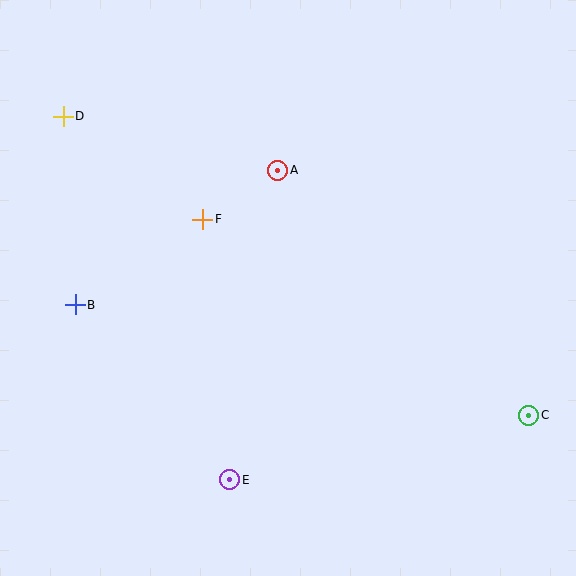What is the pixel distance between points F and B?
The distance between F and B is 153 pixels.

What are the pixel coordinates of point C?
Point C is at (529, 415).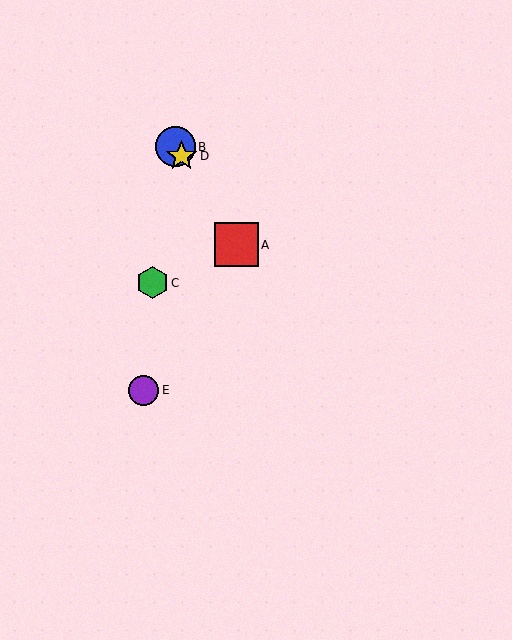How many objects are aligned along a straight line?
3 objects (A, B, D) are aligned along a straight line.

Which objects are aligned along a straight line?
Objects A, B, D are aligned along a straight line.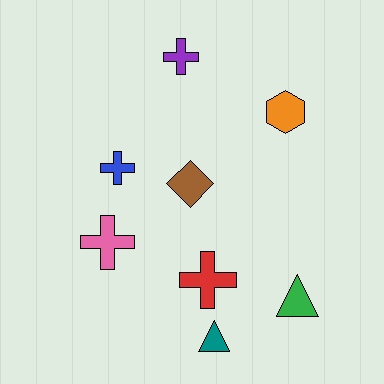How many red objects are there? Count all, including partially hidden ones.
There is 1 red object.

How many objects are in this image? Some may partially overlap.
There are 8 objects.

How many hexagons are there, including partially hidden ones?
There is 1 hexagon.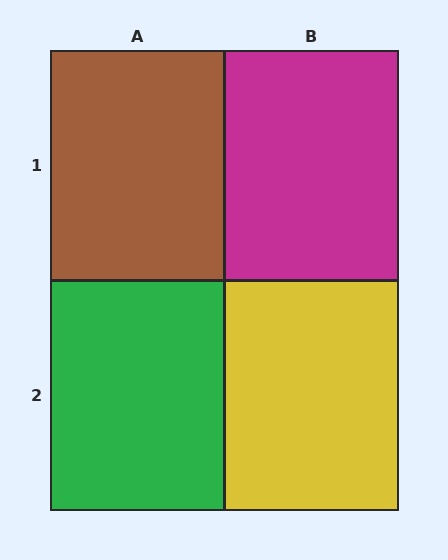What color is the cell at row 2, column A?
Green.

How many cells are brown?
1 cell is brown.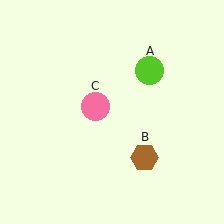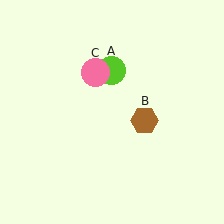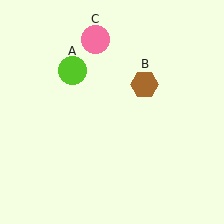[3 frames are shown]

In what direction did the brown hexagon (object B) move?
The brown hexagon (object B) moved up.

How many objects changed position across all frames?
3 objects changed position: lime circle (object A), brown hexagon (object B), pink circle (object C).